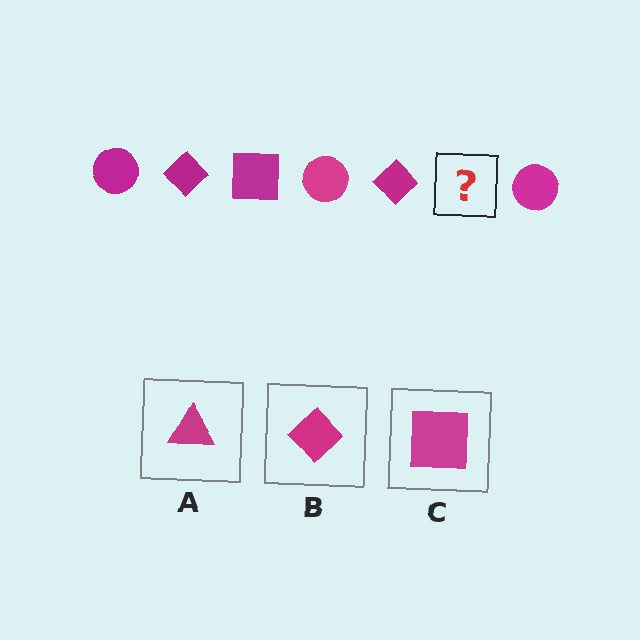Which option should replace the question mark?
Option C.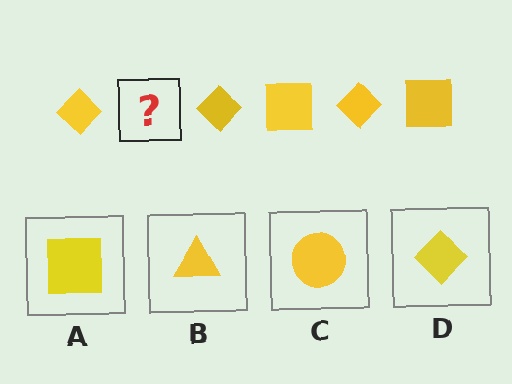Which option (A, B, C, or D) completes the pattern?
A.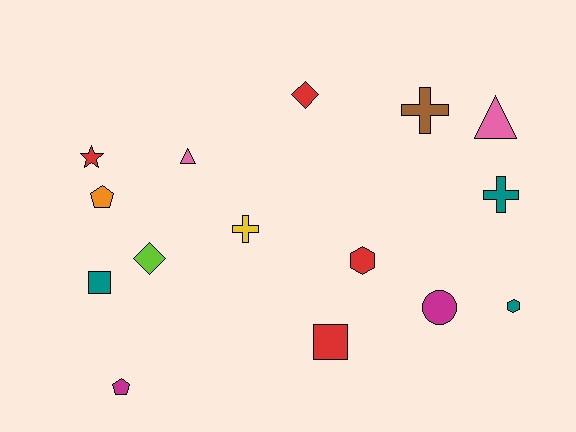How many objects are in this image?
There are 15 objects.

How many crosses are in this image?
There are 3 crosses.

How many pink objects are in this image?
There are 2 pink objects.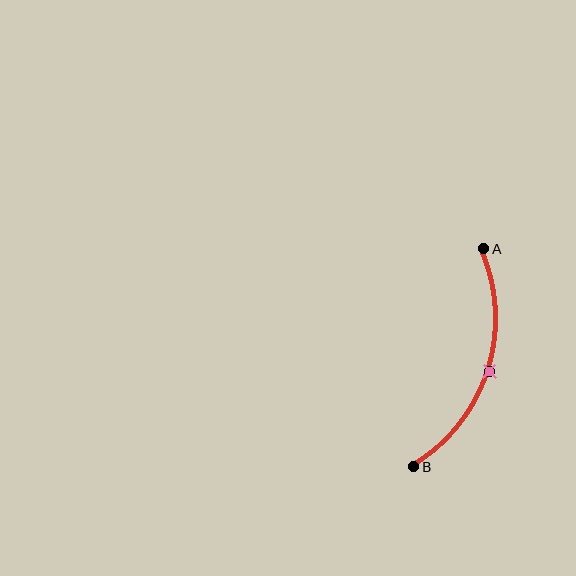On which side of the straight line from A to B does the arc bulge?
The arc bulges to the right of the straight line connecting A and B.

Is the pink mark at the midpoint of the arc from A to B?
Yes. The pink mark lies on the arc at equal arc-length from both A and B — it is the arc midpoint.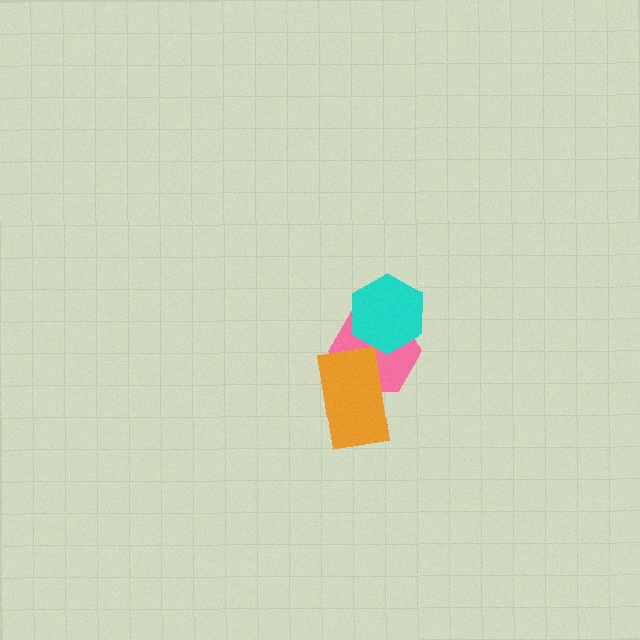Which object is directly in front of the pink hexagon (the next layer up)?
The cyan hexagon is directly in front of the pink hexagon.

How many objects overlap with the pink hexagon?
2 objects overlap with the pink hexagon.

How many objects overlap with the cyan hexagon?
1 object overlaps with the cyan hexagon.